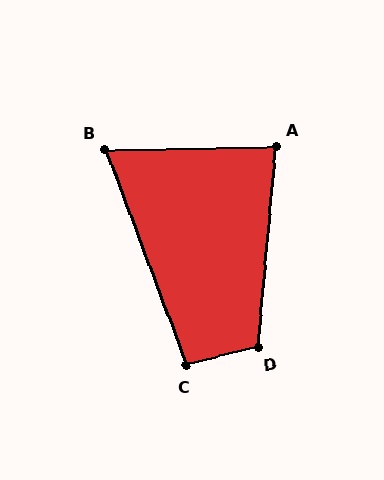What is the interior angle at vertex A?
Approximately 84 degrees (acute).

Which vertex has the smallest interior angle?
B, at approximately 70 degrees.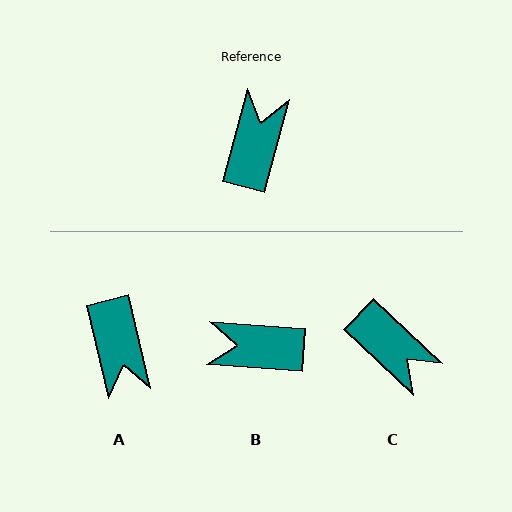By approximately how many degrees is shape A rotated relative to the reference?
Approximately 151 degrees clockwise.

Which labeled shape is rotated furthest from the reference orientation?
A, about 151 degrees away.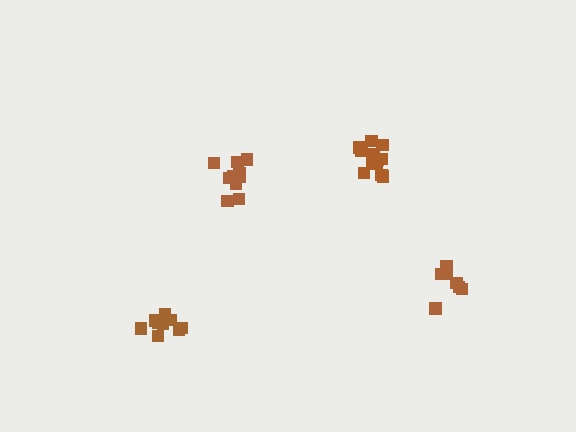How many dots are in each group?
Group 1: 12 dots, Group 2: 8 dots, Group 3: 11 dots, Group 4: 9 dots (40 total).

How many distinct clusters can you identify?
There are 4 distinct clusters.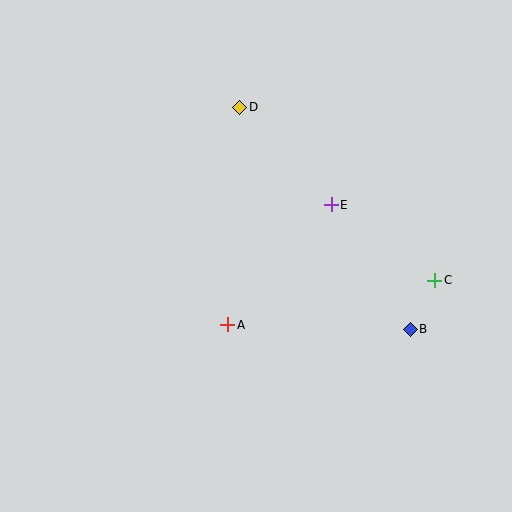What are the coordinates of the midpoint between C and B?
The midpoint between C and B is at (423, 305).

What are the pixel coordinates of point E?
Point E is at (331, 205).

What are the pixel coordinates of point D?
Point D is at (240, 107).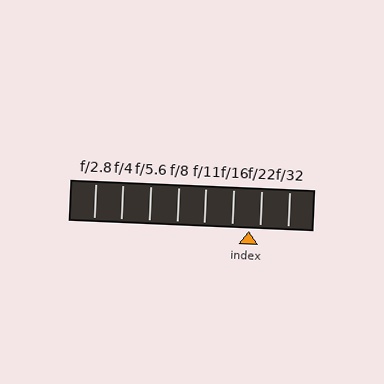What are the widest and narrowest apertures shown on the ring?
The widest aperture shown is f/2.8 and the narrowest is f/32.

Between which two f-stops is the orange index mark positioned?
The index mark is between f/16 and f/22.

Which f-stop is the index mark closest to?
The index mark is closest to f/22.